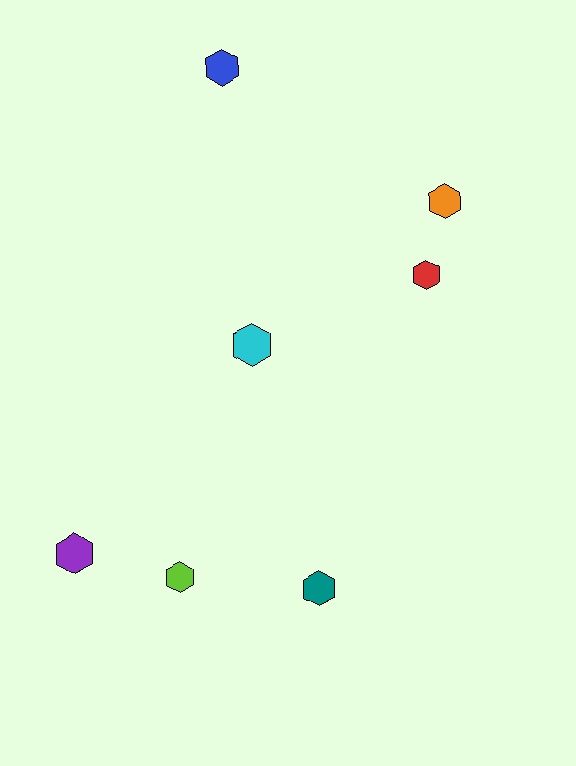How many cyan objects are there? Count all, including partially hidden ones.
There is 1 cyan object.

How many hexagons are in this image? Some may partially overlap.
There are 7 hexagons.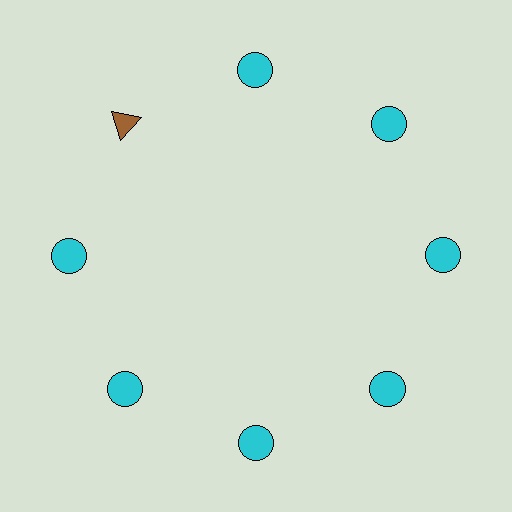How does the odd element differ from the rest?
It differs in both color (brown instead of cyan) and shape (triangle instead of circle).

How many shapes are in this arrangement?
There are 8 shapes arranged in a ring pattern.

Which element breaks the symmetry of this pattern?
The brown triangle at roughly the 10 o'clock position breaks the symmetry. All other shapes are cyan circles.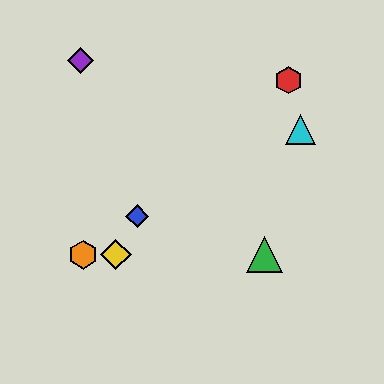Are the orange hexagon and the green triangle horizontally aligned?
Yes, both are at y≈255.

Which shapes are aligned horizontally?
The green triangle, the yellow diamond, the orange hexagon are aligned horizontally.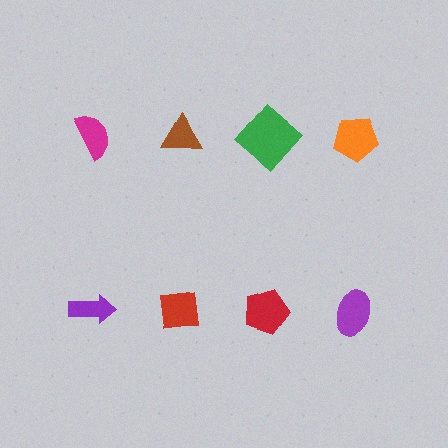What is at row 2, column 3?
A red pentagon.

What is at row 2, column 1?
A purple arrow.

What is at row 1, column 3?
A green diamond.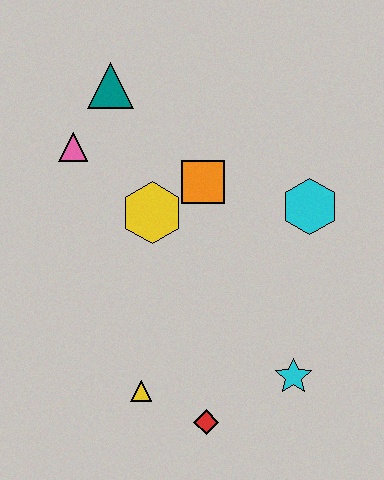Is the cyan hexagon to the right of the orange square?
Yes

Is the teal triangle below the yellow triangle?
No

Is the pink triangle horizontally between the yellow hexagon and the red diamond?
No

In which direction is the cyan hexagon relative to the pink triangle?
The cyan hexagon is to the right of the pink triangle.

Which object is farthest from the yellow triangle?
The teal triangle is farthest from the yellow triangle.